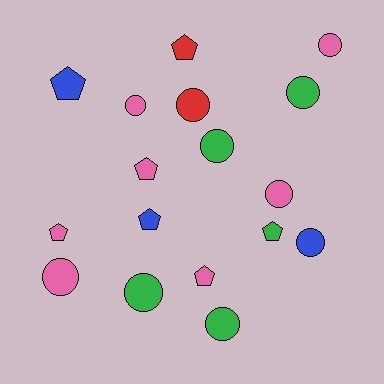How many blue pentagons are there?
There are 2 blue pentagons.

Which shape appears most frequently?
Circle, with 10 objects.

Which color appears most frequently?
Pink, with 7 objects.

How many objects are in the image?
There are 17 objects.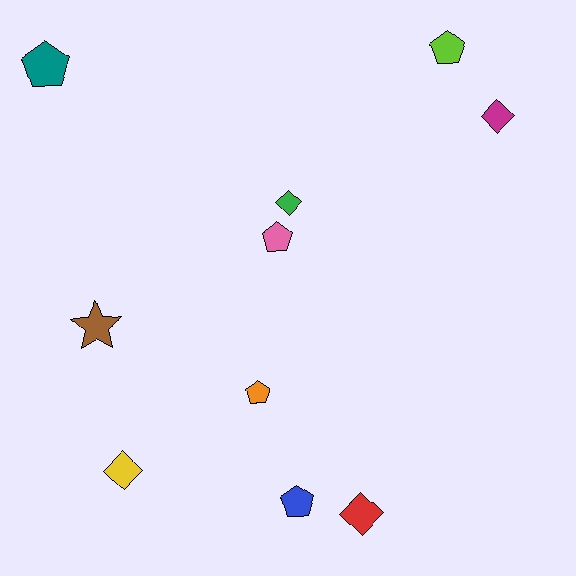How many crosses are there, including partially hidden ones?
There are no crosses.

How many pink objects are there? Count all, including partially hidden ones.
There is 1 pink object.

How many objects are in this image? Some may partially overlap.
There are 10 objects.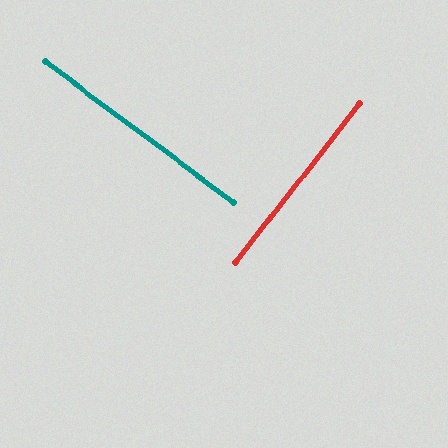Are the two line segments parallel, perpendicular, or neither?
Perpendicular — they meet at approximately 89°.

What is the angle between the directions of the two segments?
Approximately 89 degrees.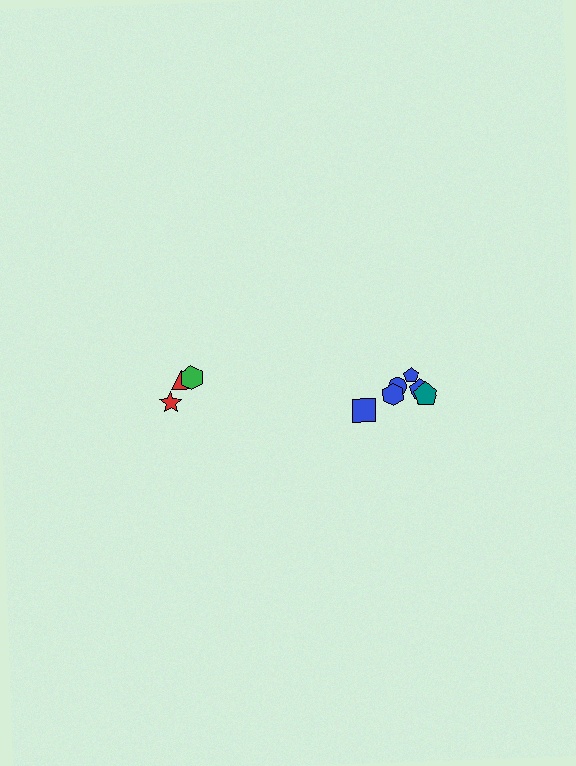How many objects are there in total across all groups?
There are 9 objects.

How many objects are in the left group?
There are 3 objects.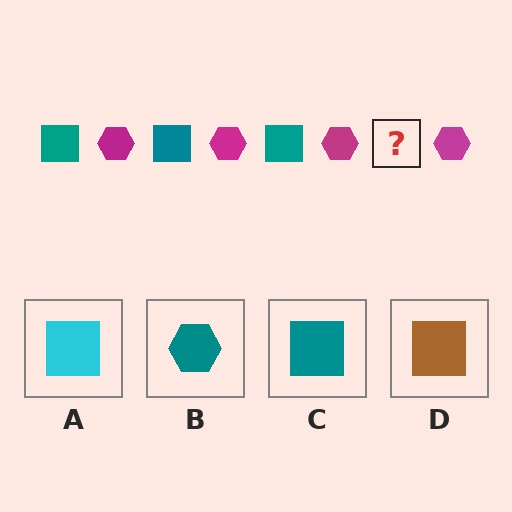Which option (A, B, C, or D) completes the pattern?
C.